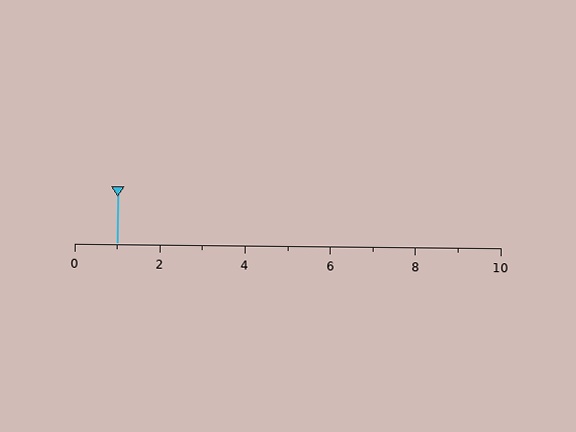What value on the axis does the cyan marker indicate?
The marker indicates approximately 1.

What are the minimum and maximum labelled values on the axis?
The axis runs from 0 to 10.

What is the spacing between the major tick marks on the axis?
The major ticks are spaced 2 apart.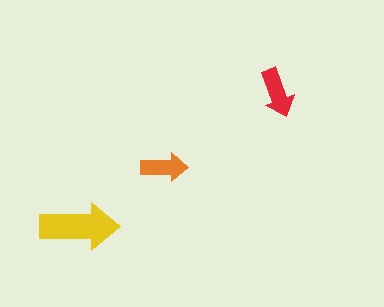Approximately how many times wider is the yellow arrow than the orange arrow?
About 1.5 times wider.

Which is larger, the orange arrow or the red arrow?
The red one.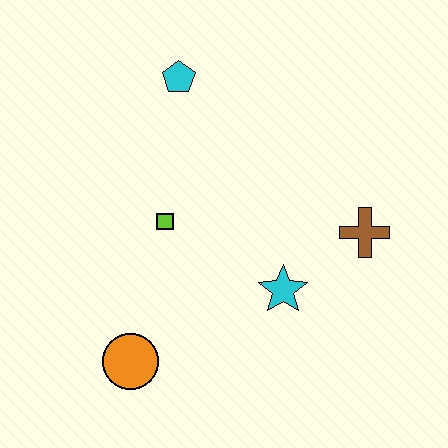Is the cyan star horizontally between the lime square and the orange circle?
No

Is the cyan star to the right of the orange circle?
Yes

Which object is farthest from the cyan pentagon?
The orange circle is farthest from the cyan pentagon.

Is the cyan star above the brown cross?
No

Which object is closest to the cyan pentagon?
The lime square is closest to the cyan pentagon.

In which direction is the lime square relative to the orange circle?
The lime square is above the orange circle.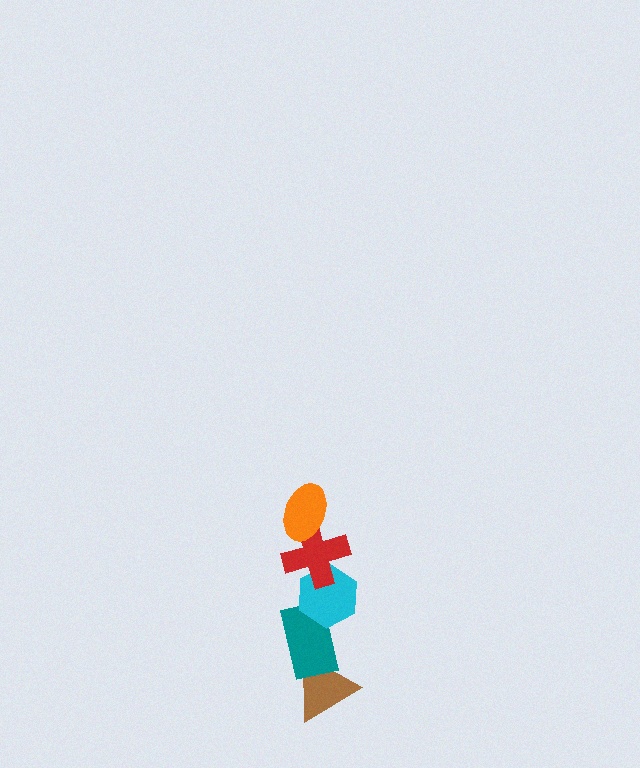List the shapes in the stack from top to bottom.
From top to bottom: the orange ellipse, the red cross, the cyan hexagon, the teal rectangle, the brown triangle.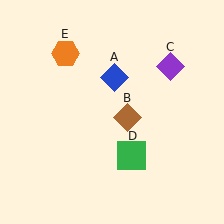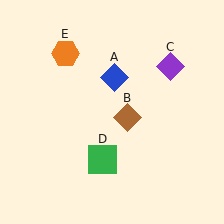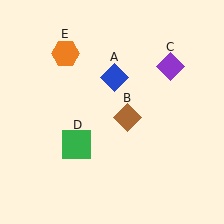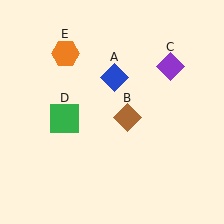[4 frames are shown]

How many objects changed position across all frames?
1 object changed position: green square (object D).